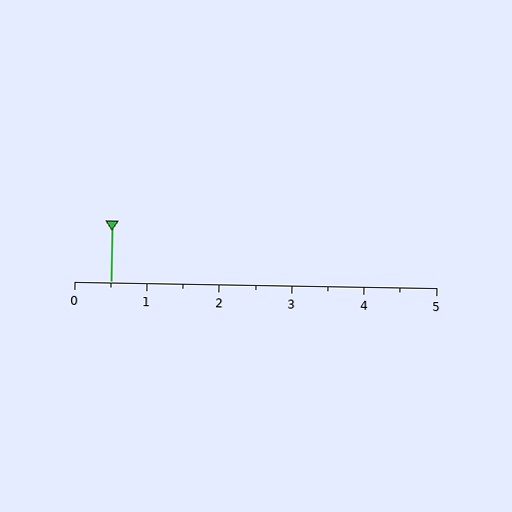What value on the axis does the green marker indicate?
The marker indicates approximately 0.5.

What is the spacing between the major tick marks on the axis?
The major ticks are spaced 1 apart.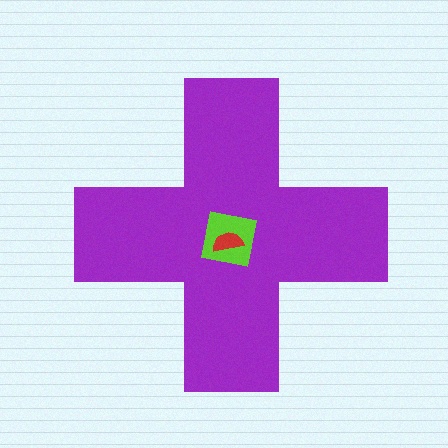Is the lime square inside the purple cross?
Yes.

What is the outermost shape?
The purple cross.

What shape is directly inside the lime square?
The red semicircle.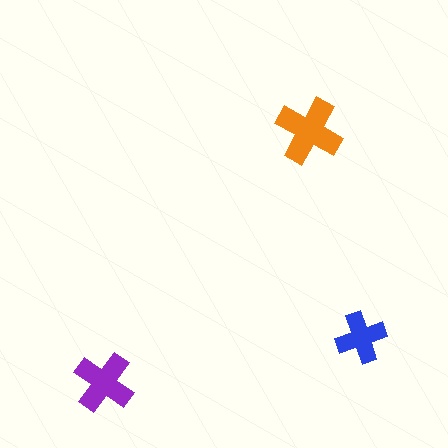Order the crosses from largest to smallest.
the orange one, the purple one, the blue one.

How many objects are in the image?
There are 3 objects in the image.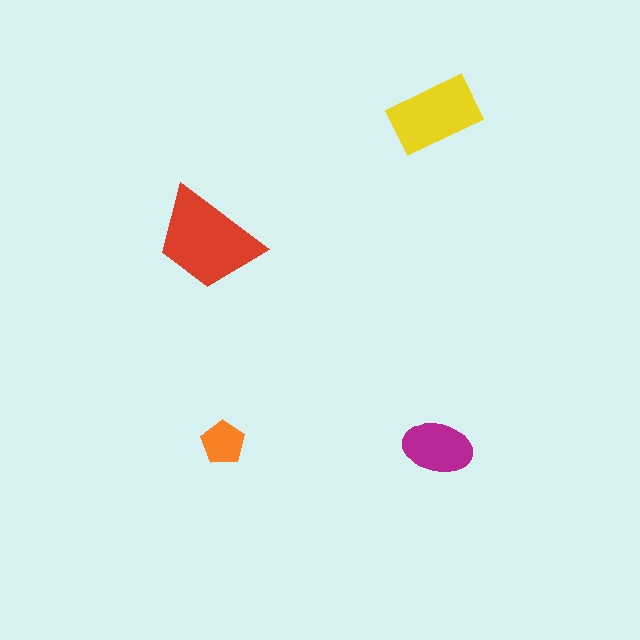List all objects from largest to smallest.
The red trapezoid, the yellow rectangle, the magenta ellipse, the orange pentagon.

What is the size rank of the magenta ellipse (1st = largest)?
3rd.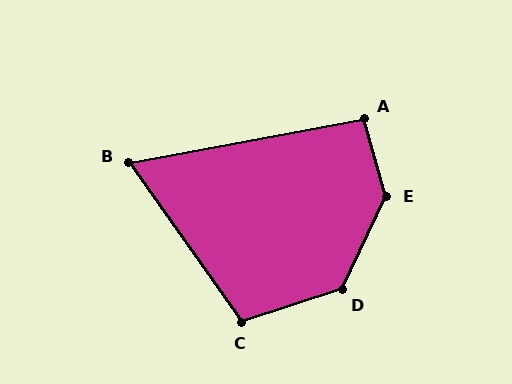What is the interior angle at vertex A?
Approximately 96 degrees (obtuse).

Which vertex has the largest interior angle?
E, at approximately 139 degrees.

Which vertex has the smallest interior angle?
B, at approximately 65 degrees.